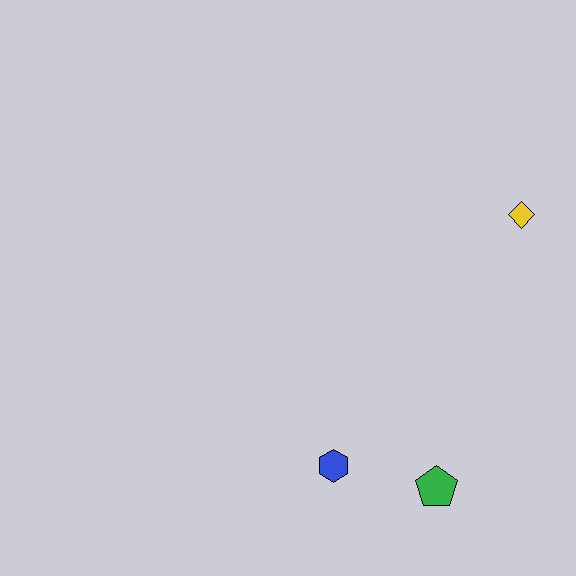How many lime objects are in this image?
There are no lime objects.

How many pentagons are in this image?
There is 1 pentagon.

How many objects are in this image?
There are 3 objects.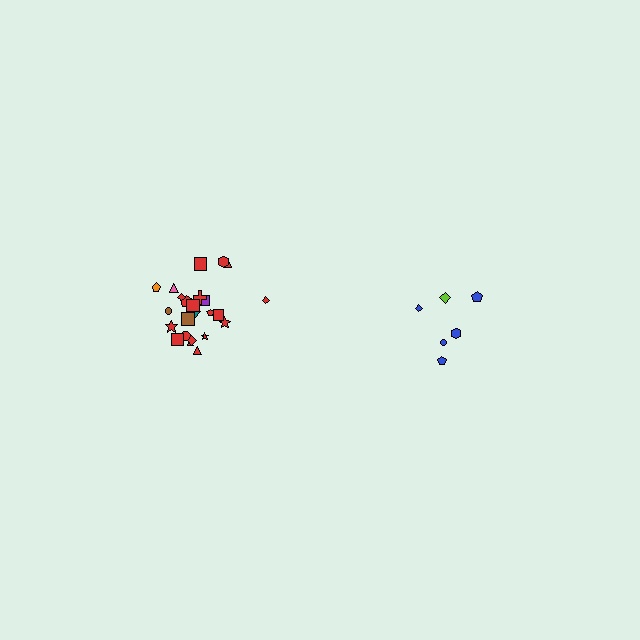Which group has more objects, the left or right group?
The left group.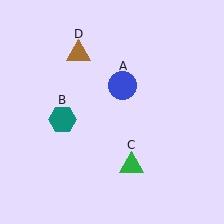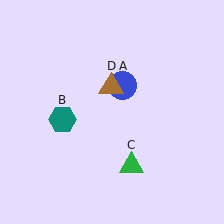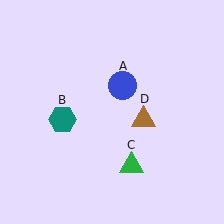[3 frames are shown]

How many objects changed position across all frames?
1 object changed position: brown triangle (object D).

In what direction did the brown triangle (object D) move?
The brown triangle (object D) moved down and to the right.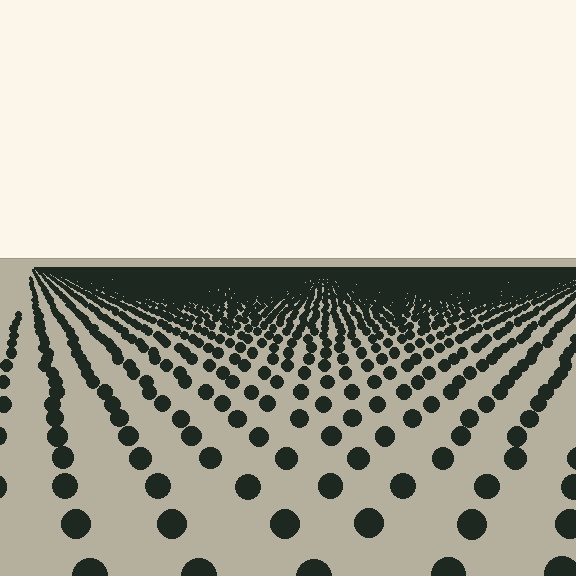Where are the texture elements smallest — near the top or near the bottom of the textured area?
Near the top.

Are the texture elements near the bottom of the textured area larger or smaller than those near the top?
Larger. Near the bottom, elements are closer to the viewer and appear at a bigger on-screen size.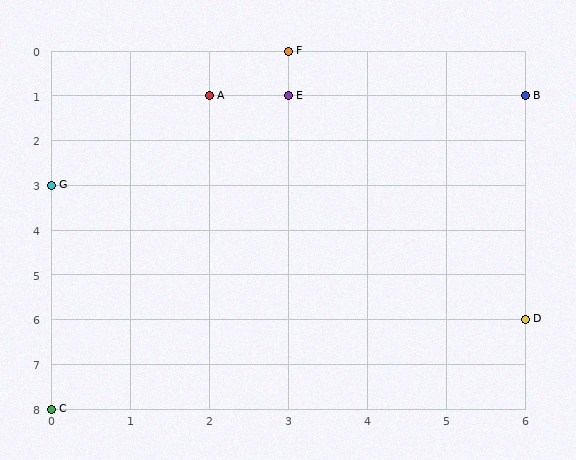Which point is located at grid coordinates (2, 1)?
Point A is at (2, 1).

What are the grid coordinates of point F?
Point F is at grid coordinates (3, 0).